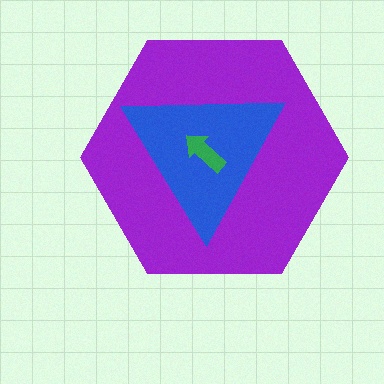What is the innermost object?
The green arrow.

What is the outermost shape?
The purple hexagon.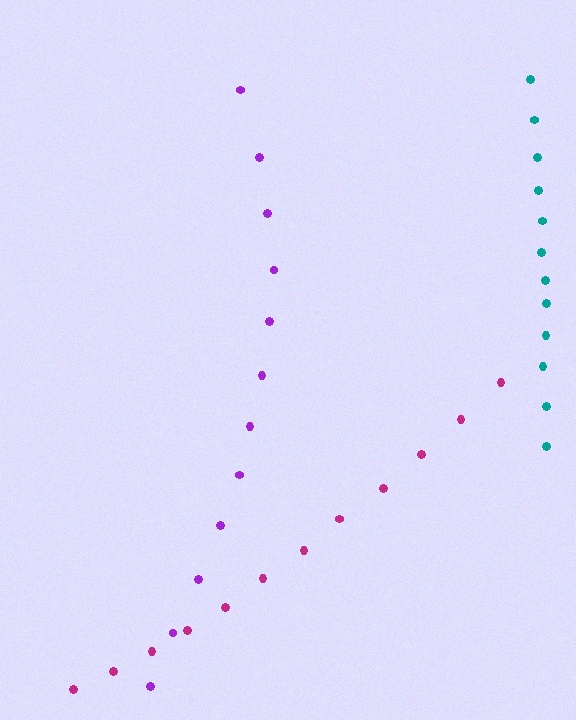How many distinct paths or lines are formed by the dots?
There are 3 distinct paths.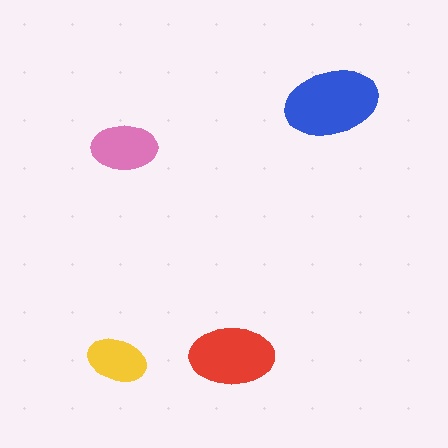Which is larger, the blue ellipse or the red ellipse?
The blue one.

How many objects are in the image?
There are 4 objects in the image.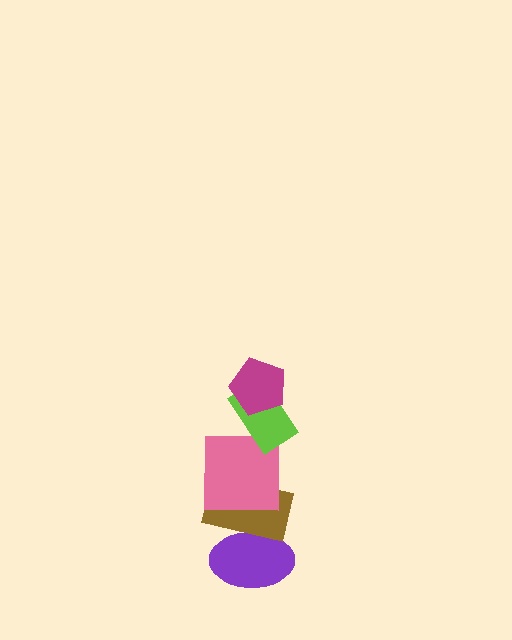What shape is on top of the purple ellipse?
The brown rectangle is on top of the purple ellipse.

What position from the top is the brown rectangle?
The brown rectangle is 4th from the top.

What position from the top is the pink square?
The pink square is 3rd from the top.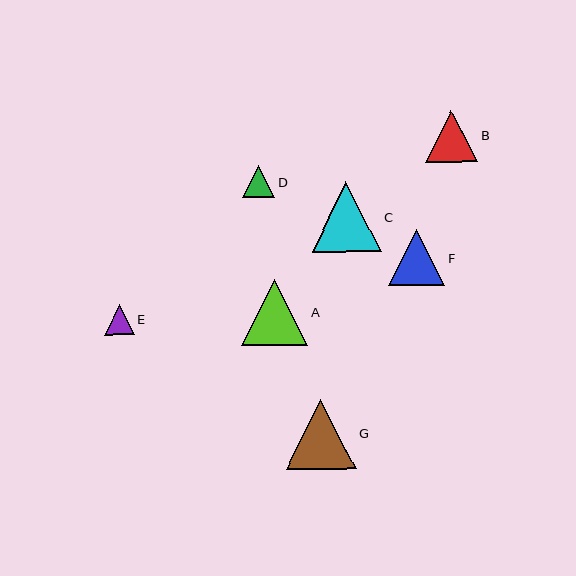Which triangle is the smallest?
Triangle E is the smallest with a size of approximately 30 pixels.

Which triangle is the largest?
Triangle G is the largest with a size of approximately 70 pixels.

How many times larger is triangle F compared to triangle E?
Triangle F is approximately 1.9 times the size of triangle E.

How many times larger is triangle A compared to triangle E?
Triangle A is approximately 2.2 times the size of triangle E.